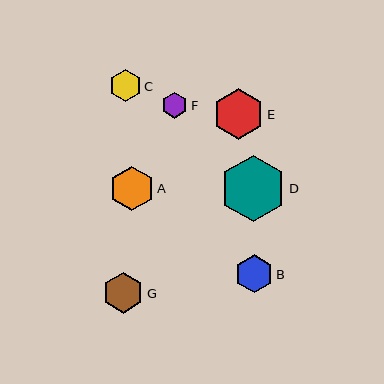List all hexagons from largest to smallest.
From largest to smallest: D, E, A, G, B, C, F.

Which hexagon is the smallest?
Hexagon F is the smallest with a size of approximately 26 pixels.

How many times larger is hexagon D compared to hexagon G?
Hexagon D is approximately 1.6 times the size of hexagon G.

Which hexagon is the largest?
Hexagon D is the largest with a size of approximately 66 pixels.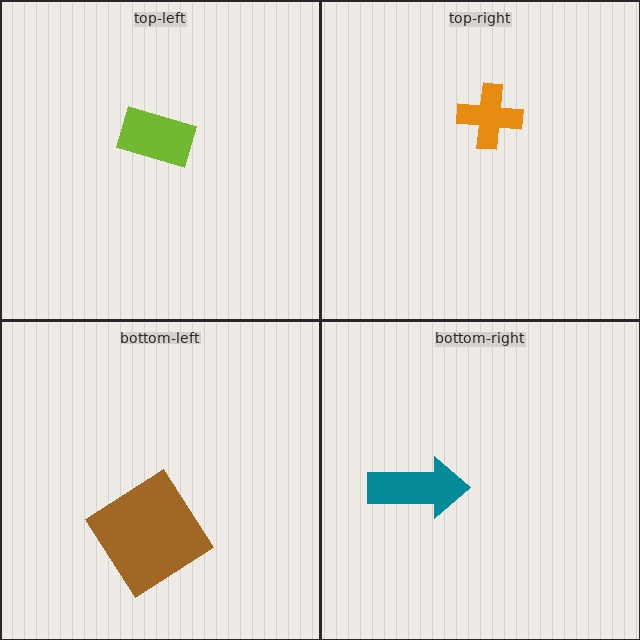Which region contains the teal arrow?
The bottom-right region.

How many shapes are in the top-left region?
1.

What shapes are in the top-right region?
The orange cross.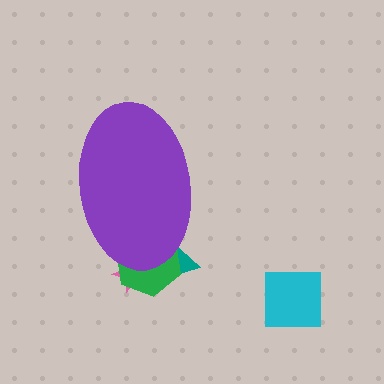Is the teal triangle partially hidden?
Yes, the teal triangle is partially hidden behind the purple ellipse.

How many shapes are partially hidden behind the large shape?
3 shapes are partially hidden.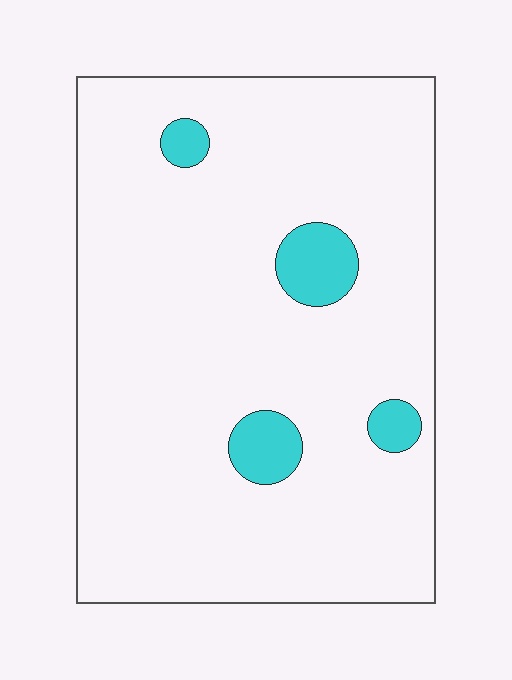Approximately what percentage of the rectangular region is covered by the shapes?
Approximately 10%.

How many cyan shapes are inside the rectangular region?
4.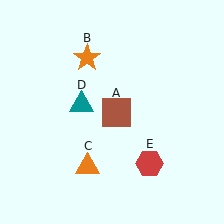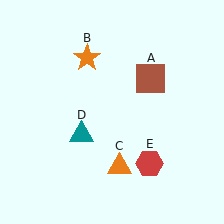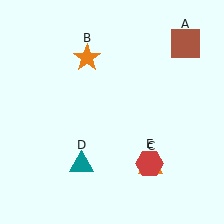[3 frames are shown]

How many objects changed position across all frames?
3 objects changed position: brown square (object A), orange triangle (object C), teal triangle (object D).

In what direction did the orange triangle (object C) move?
The orange triangle (object C) moved right.